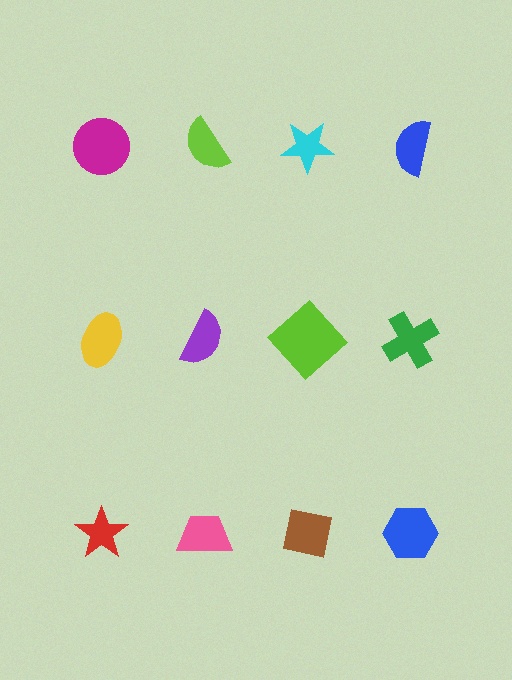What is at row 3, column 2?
A pink trapezoid.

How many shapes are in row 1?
4 shapes.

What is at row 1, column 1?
A magenta circle.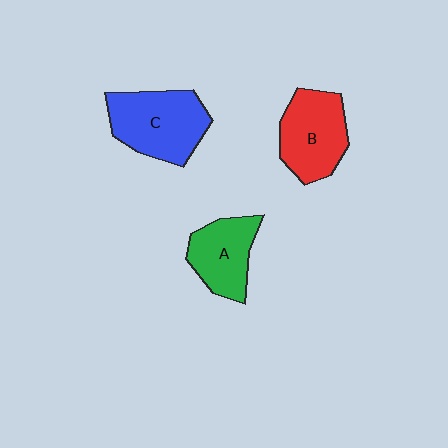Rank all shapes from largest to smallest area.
From largest to smallest: C (blue), B (red), A (green).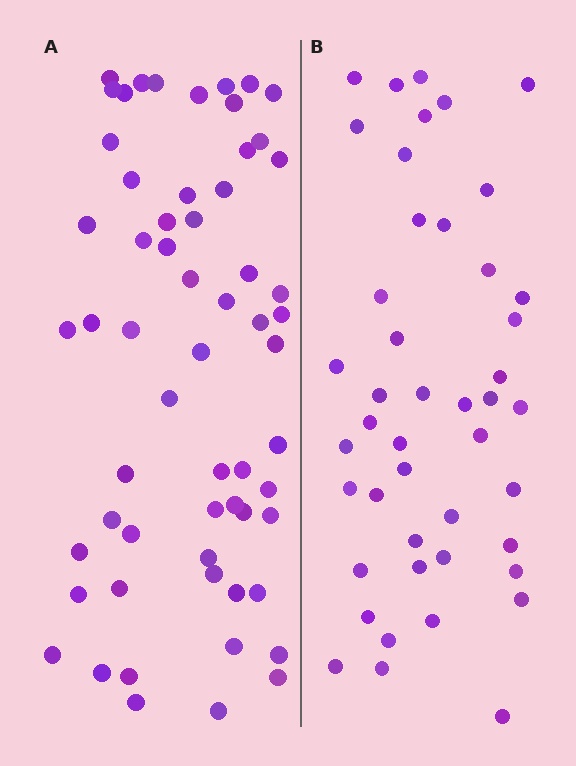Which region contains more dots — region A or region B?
Region A (the left region) has more dots.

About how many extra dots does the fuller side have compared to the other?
Region A has approximately 15 more dots than region B.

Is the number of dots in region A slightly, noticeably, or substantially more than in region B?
Region A has noticeably more, but not dramatically so. The ratio is roughly 1.3 to 1.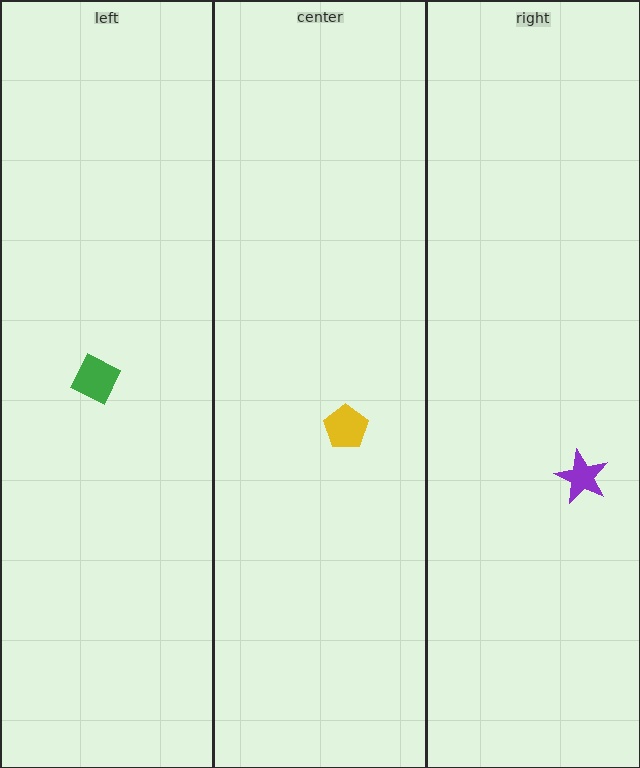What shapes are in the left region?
The green diamond.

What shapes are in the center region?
The yellow pentagon.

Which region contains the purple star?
The right region.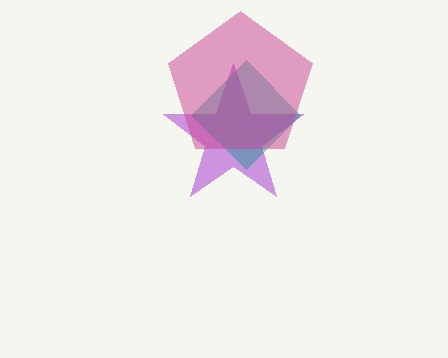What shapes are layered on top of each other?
The layered shapes are: a purple star, a teal diamond, a magenta pentagon.